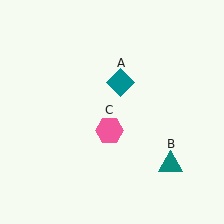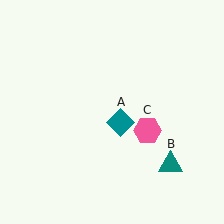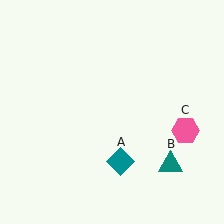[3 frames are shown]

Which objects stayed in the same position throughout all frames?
Teal triangle (object B) remained stationary.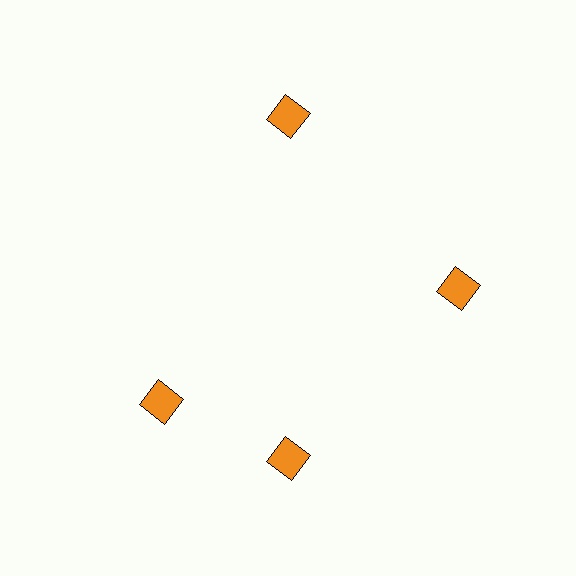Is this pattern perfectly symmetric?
No. The 4 orange diamonds are arranged in a ring, but one element near the 9 o'clock position is rotated out of alignment along the ring, breaking the 4-fold rotational symmetry.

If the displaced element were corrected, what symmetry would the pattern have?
It would have 4-fold rotational symmetry — the pattern would map onto itself every 90 degrees.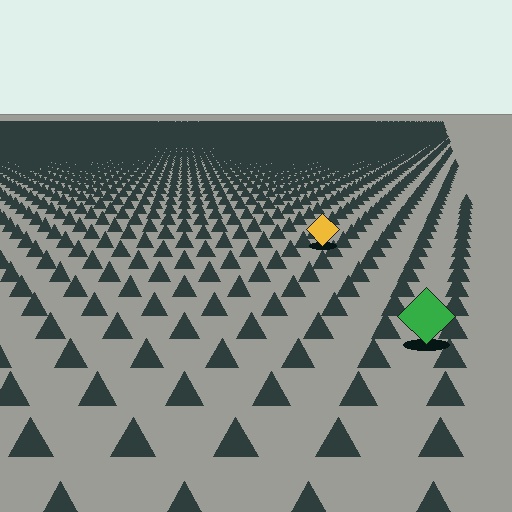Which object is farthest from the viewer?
The yellow diamond is farthest from the viewer. It appears smaller and the ground texture around it is denser.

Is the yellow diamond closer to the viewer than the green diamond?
No. The green diamond is closer — you can tell from the texture gradient: the ground texture is coarser near it.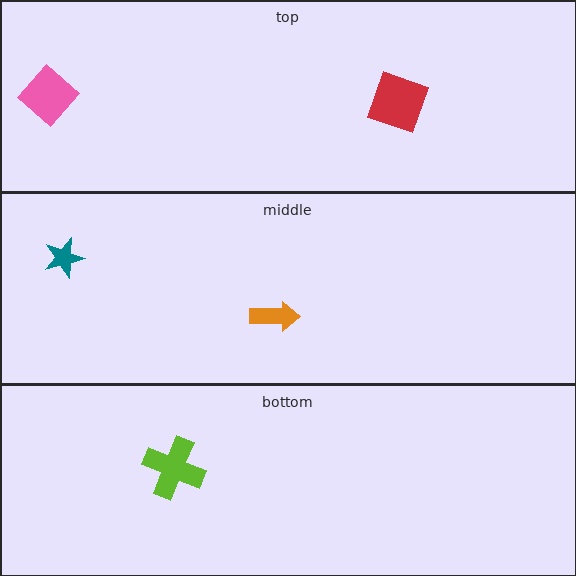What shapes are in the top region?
The pink diamond, the red square.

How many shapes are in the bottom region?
1.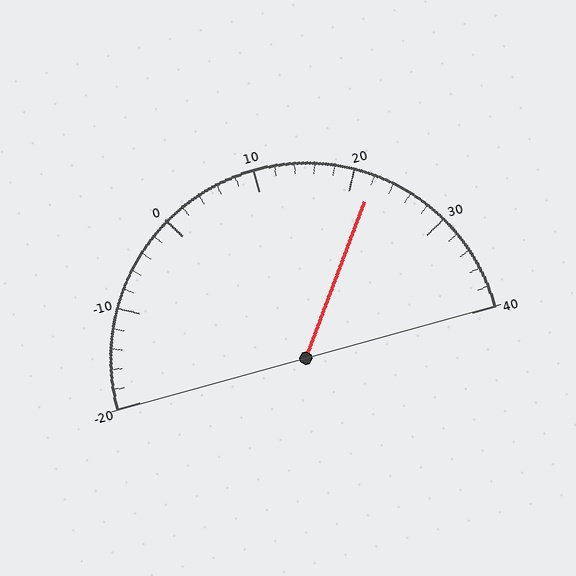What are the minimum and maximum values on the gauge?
The gauge ranges from -20 to 40.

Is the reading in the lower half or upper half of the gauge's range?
The reading is in the upper half of the range (-20 to 40).